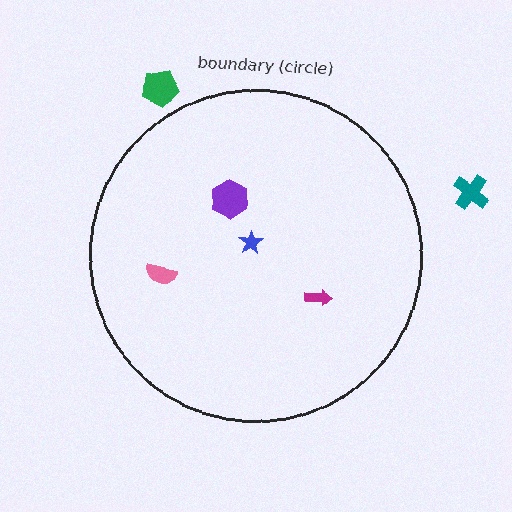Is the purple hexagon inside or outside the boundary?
Inside.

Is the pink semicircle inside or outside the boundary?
Inside.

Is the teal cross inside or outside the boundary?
Outside.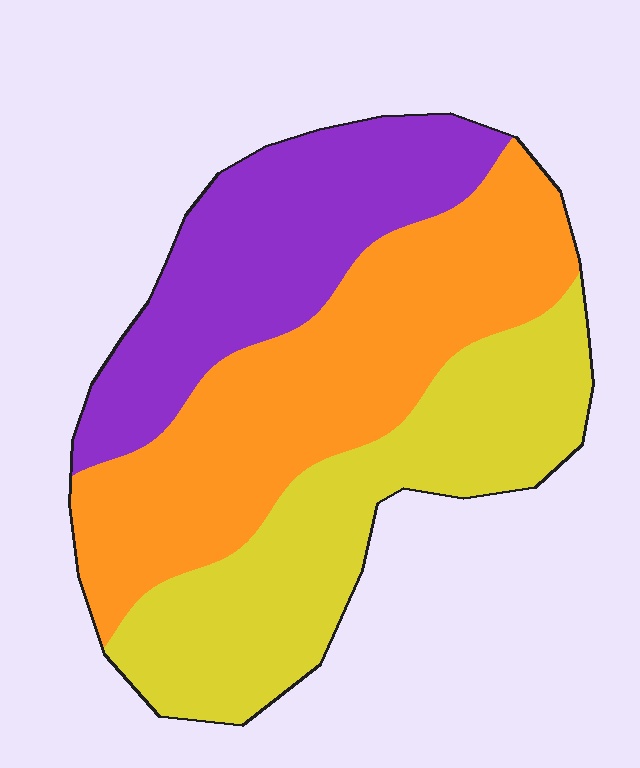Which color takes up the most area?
Orange, at roughly 40%.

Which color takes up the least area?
Purple, at roughly 30%.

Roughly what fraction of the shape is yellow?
Yellow takes up between a quarter and a half of the shape.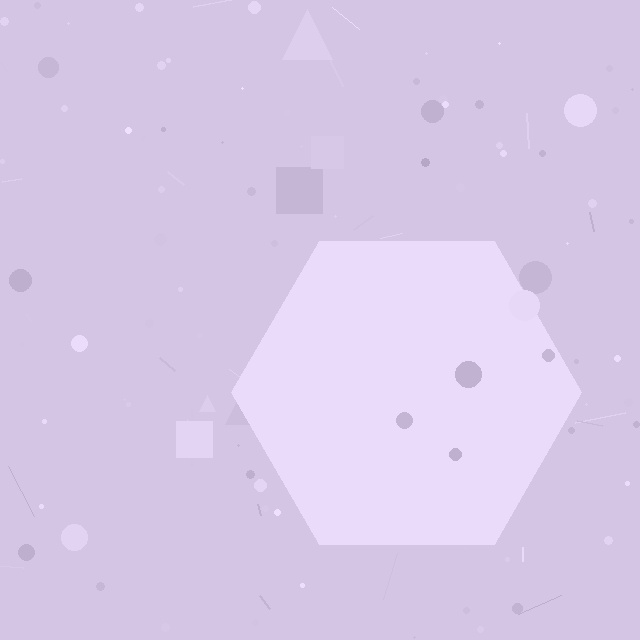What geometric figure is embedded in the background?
A hexagon is embedded in the background.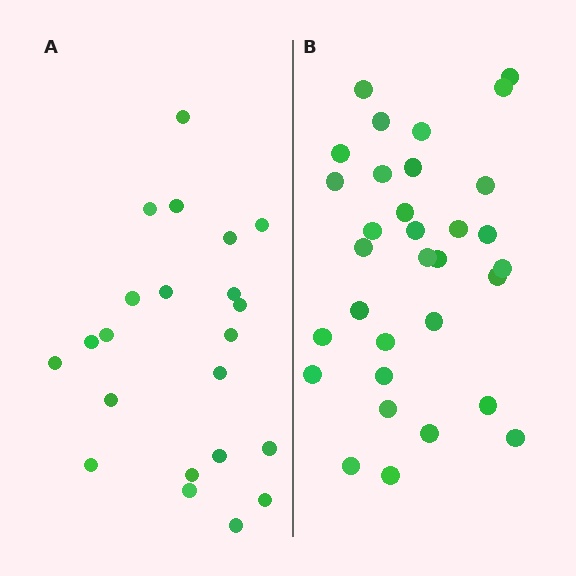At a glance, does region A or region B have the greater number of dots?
Region B (the right region) has more dots.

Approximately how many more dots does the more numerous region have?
Region B has roughly 10 or so more dots than region A.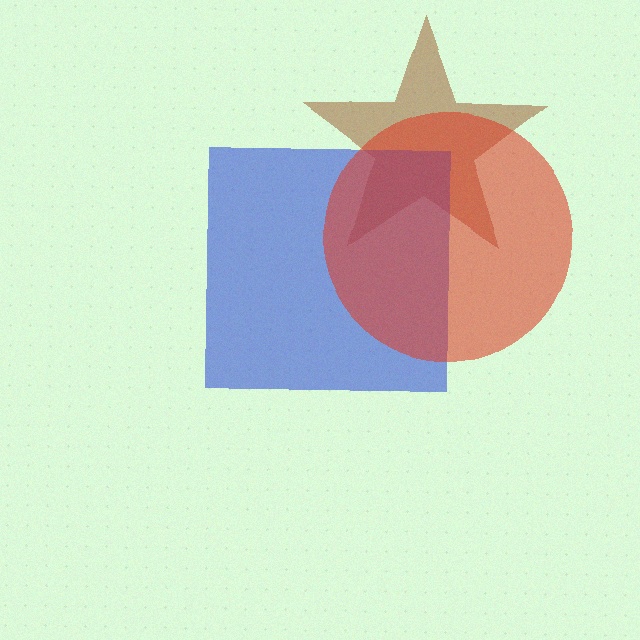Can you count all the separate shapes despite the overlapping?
Yes, there are 3 separate shapes.